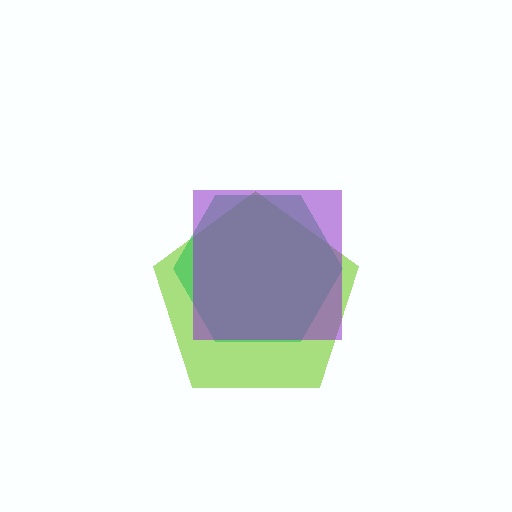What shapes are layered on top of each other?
The layered shapes are: a lime pentagon, a green hexagon, a purple square.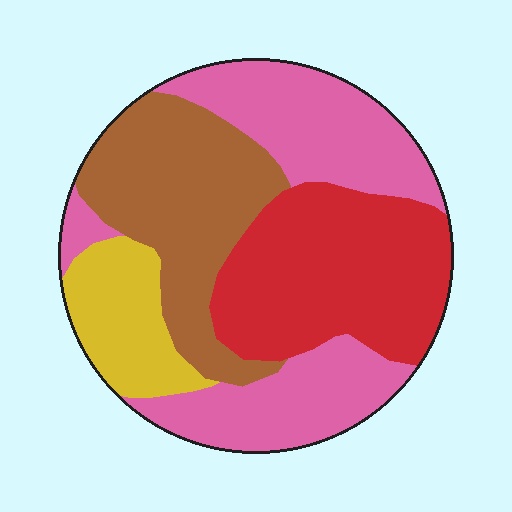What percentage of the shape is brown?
Brown covers 25% of the shape.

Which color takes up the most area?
Pink, at roughly 35%.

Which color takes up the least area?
Yellow, at roughly 10%.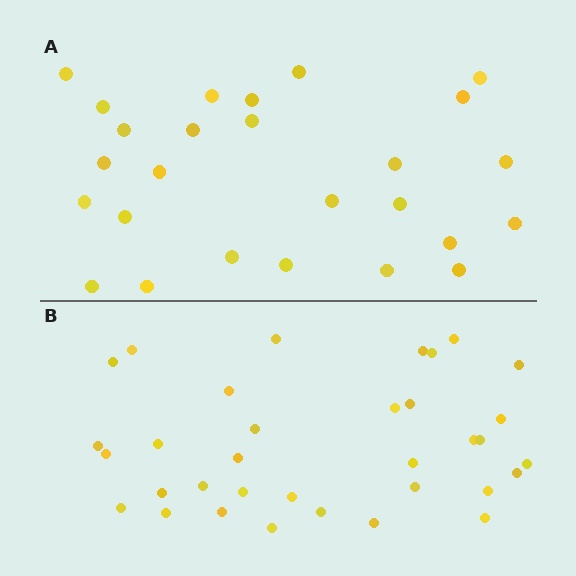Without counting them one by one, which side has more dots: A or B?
Region B (the bottom region) has more dots.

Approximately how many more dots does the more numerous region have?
Region B has roughly 8 or so more dots than region A.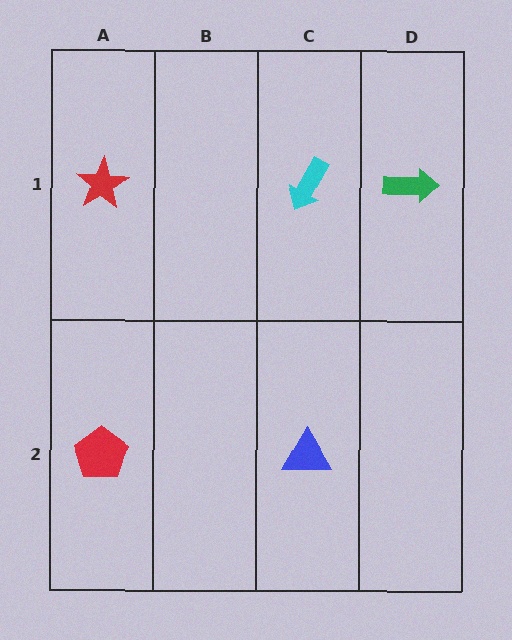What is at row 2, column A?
A red pentagon.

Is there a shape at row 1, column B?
No, that cell is empty.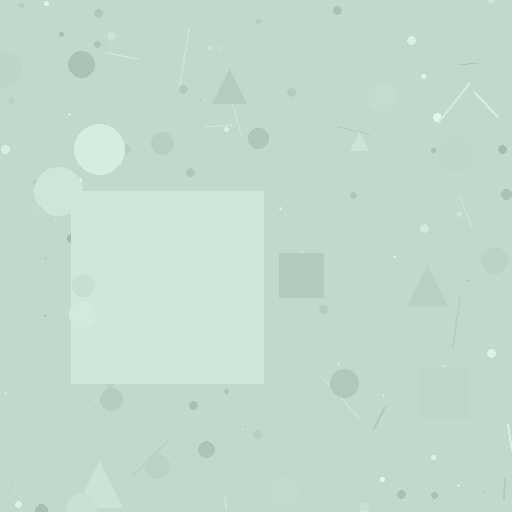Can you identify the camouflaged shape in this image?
The camouflaged shape is a square.